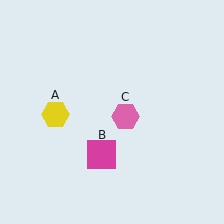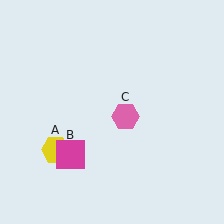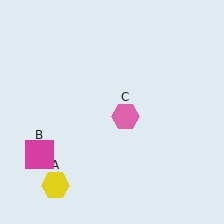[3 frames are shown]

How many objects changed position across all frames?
2 objects changed position: yellow hexagon (object A), magenta square (object B).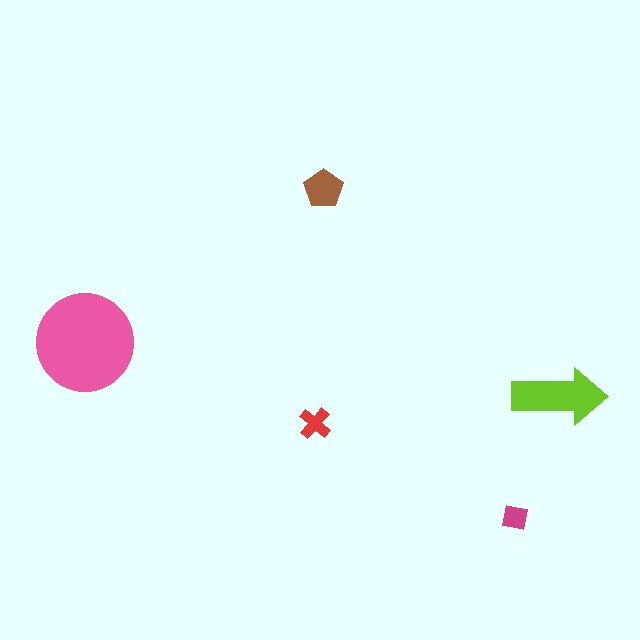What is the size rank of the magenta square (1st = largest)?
5th.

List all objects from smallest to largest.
The magenta square, the red cross, the brown pentagon, the lime arrow, the pink circle.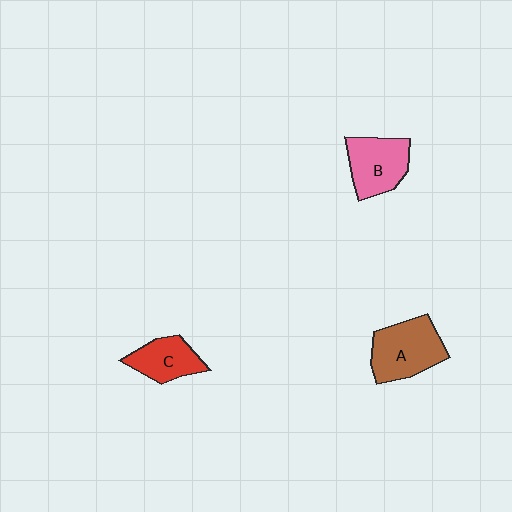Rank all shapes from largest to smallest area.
From largest to smallest: A (brown), B (pink), C (red).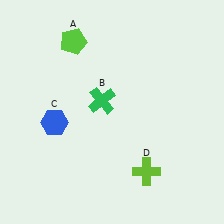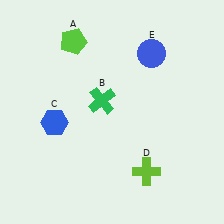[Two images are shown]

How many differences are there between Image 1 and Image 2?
There is 1 difference between the two images.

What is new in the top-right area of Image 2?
A blue circle (E) was added in the top-right area of Image 2.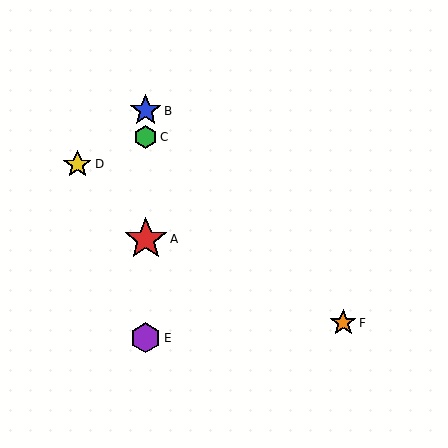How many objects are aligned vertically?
4 objects (A, B, C, E) are aligned vertically.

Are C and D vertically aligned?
No, C is at x≈146 and D is at x≈77.